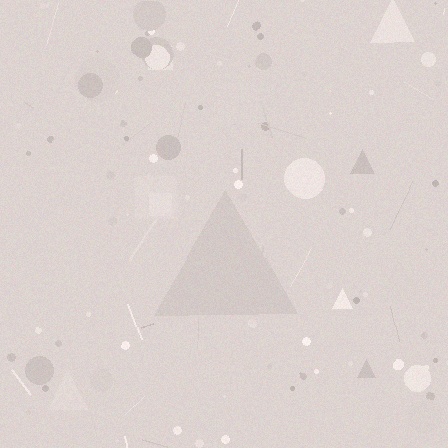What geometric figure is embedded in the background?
A triangle is embedded in the background.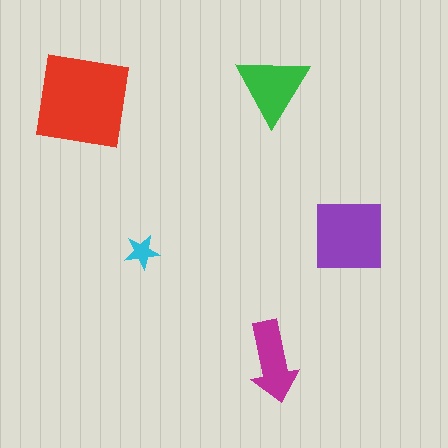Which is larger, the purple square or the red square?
The red square.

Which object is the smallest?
The cyan star.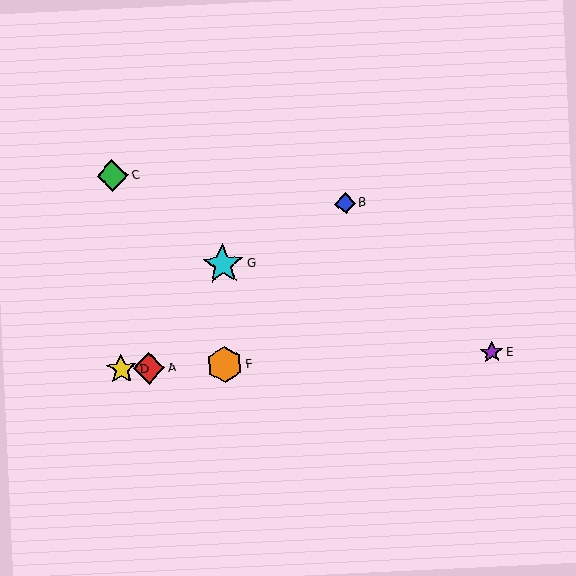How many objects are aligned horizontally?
4 objects (A, D, E, F) are aligned horizontally.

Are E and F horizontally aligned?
Yes, both are at y≈352.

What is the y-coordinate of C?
Object C is at y≈176.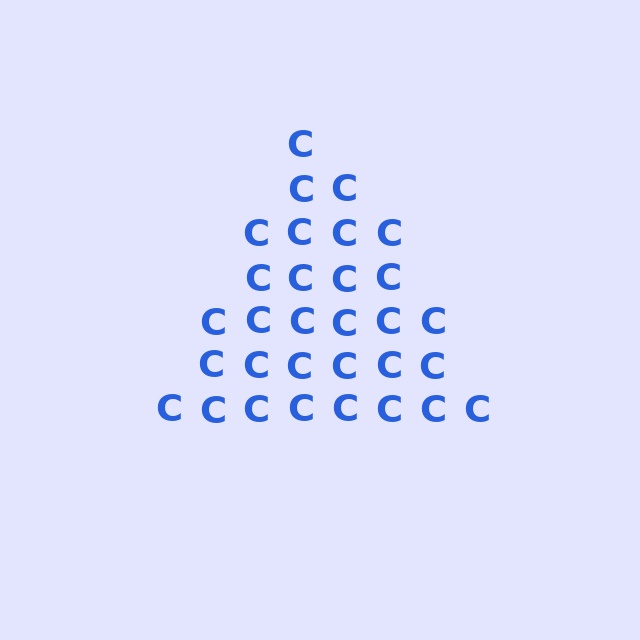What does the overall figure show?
The overall figure shows a triangle.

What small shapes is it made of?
It is made of small letter C's.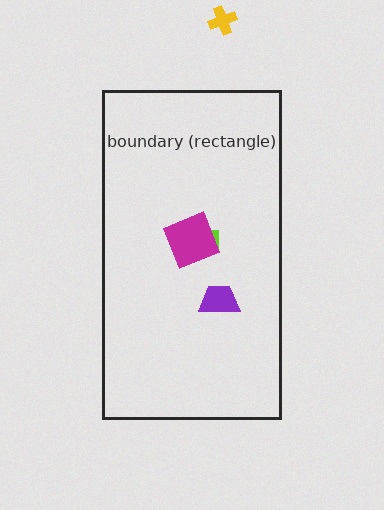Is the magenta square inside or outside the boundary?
Inside.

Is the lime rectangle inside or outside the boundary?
Inside.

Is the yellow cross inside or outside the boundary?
Outside.